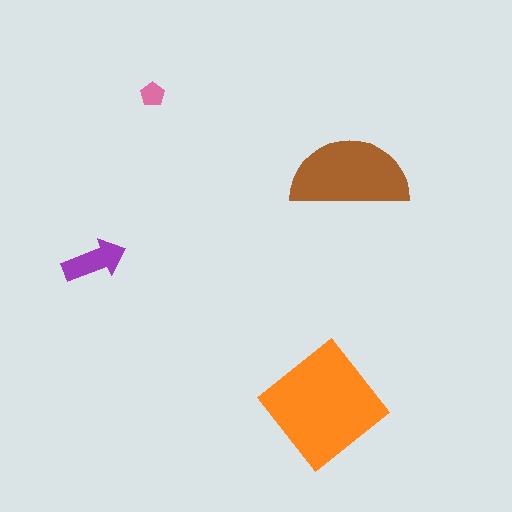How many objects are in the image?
There are 4 objects in the image.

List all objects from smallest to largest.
The pink pentagon, the purple arrow, the brown semicircle, the orange diamond.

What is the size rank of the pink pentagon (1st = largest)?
4th.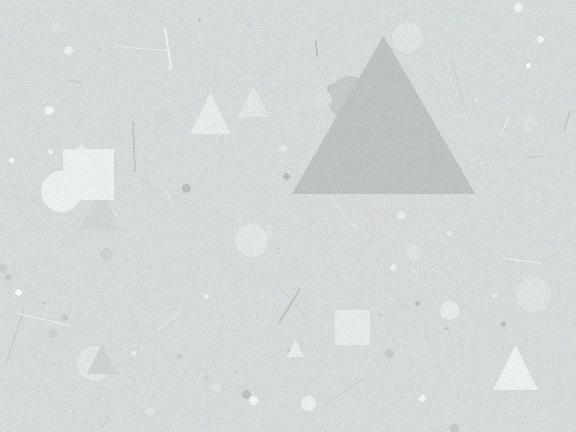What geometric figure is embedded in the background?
A triangle is embedded in the background.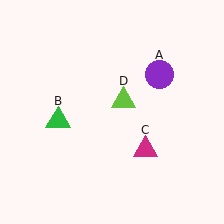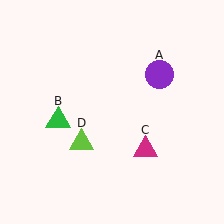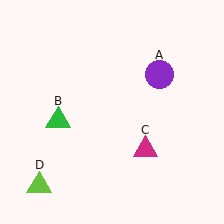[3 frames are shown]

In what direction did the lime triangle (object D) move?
The lime triangle (object D) moved down and to the left.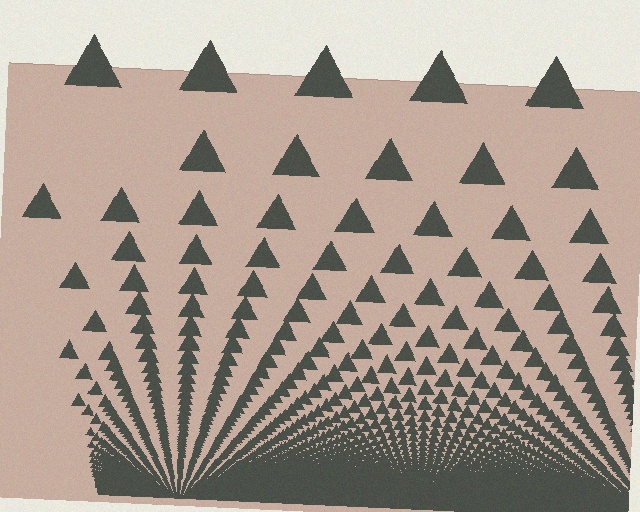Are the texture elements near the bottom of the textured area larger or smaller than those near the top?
Smaller. The gradient is inverted — elements near the bottom are smaller and denser.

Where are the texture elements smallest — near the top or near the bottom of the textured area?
Near the bottom.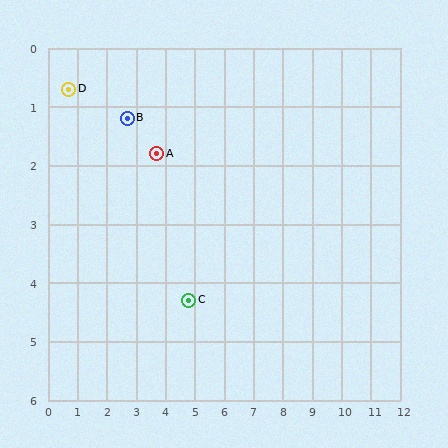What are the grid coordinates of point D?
Point D is at approximately (0.7, 0.7).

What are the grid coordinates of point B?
Point B is at approximately (2.7, 1.2).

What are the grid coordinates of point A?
Point A is at approximately (3.7, 1.8).